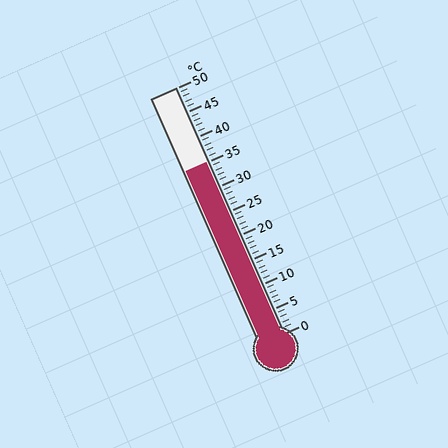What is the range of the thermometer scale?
The thermometer scale ranges from 0°C to 50°C.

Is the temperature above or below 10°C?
The temperature is above 10°C.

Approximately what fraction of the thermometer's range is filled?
The thermometer is filled to approximately 70% of its range.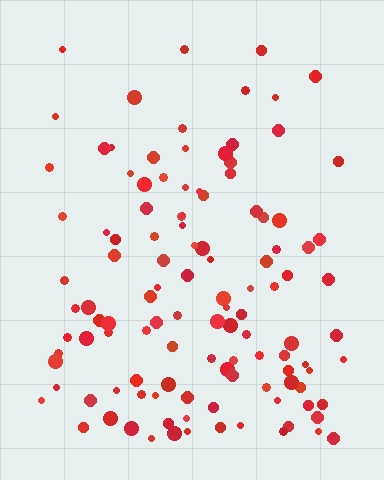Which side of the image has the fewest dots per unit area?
The top.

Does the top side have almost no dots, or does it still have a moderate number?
Still a moderate number, just noticeably fewer than the bottom.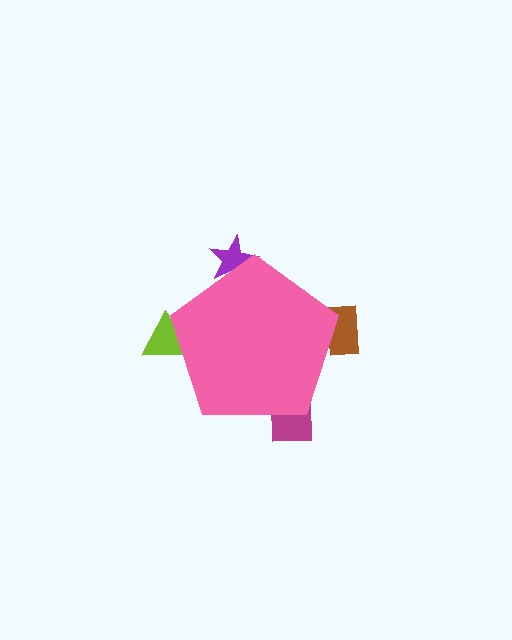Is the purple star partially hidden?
Yes, the purple star is partially hidden behind the pink pentagon.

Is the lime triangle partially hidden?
Yes, the lime triangle is partially hidden behind the pink pentagon.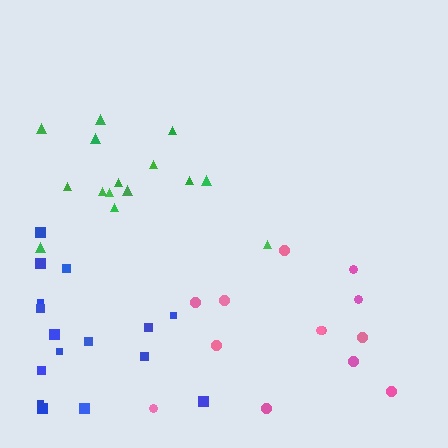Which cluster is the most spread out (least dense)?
Green.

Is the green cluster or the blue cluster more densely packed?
Blue.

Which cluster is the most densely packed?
Blue.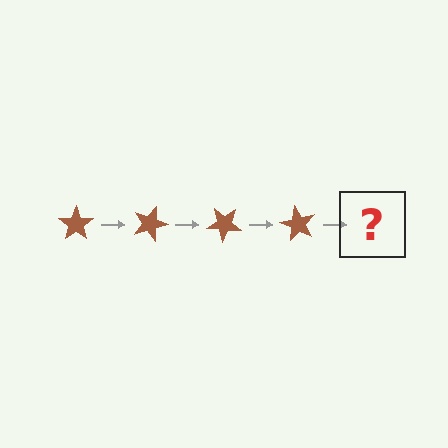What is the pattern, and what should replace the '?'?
The pattern is that the star rotates 20 degrees each step. The '?' should be a brown star rotated 80 degrees.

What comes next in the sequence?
The next element should be a brown star rotated 80 degrees.